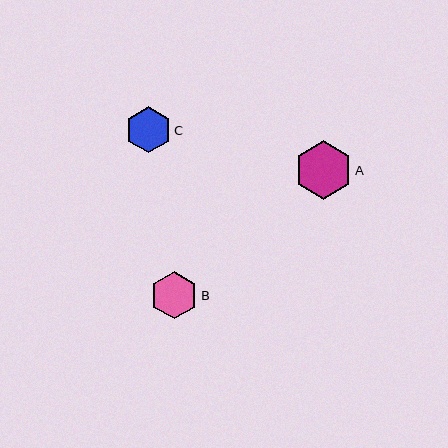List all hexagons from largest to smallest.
From largest to smallest: A, B, C.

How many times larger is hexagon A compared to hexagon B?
Hexagon A is approximately 1.2 times the size of hexagon B.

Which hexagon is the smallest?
Hexagon C is the smallest with a size of approximately 46 pixels.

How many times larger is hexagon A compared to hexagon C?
Hexagon A is approximately 1.3 times the size of hexagon C.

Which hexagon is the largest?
Hexagon A is the largest with a size of approximately 58 pixels.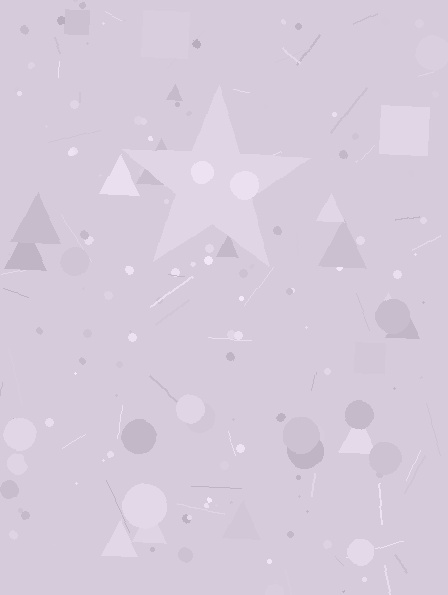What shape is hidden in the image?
A star is hidden in the image.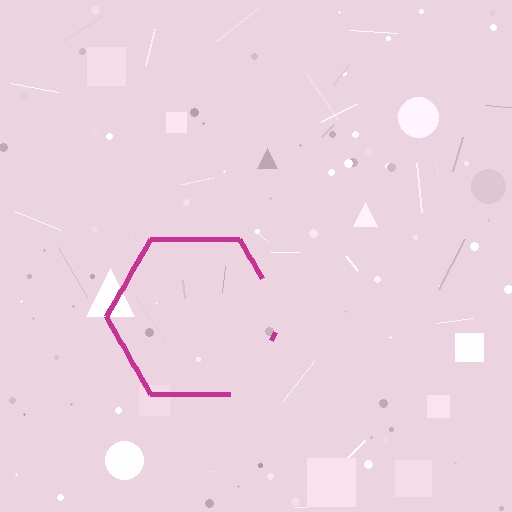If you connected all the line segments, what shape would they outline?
They would outline a hexagon.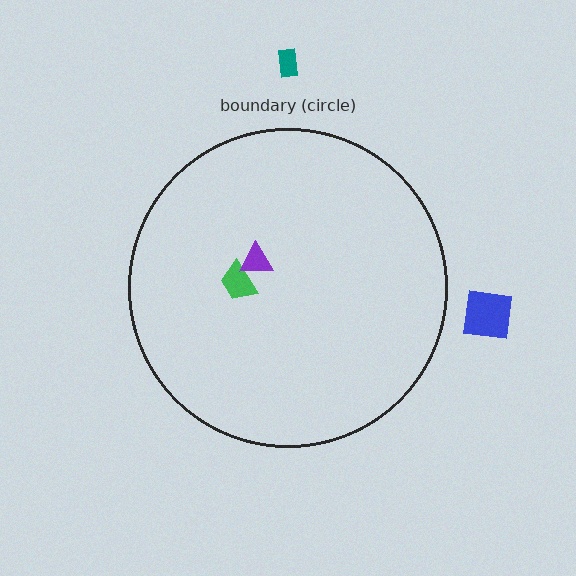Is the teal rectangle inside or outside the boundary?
Outside.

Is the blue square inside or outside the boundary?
Outside.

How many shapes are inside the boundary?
2 inside, 2 outside.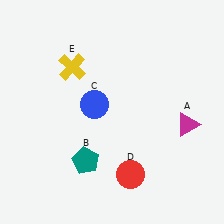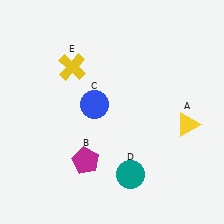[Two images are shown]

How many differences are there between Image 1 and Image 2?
There are 3 differences between the two images.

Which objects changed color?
A changed from magenta to yellow. B changed from teal to magenta. D changed from red to teal.